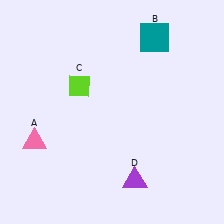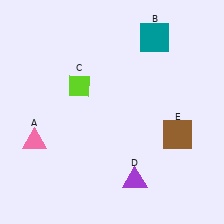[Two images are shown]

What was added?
A brown square (E) was added in Image 2.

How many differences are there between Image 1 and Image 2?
There is 1 difference between the two images.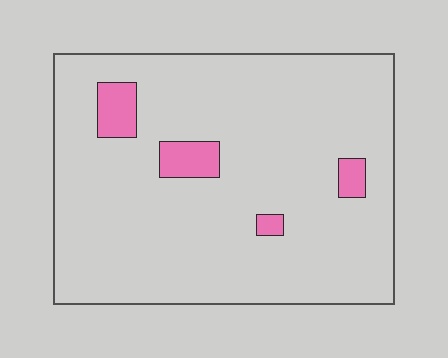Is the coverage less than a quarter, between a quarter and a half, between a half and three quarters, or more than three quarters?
Less than a quarter.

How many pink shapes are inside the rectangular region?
4.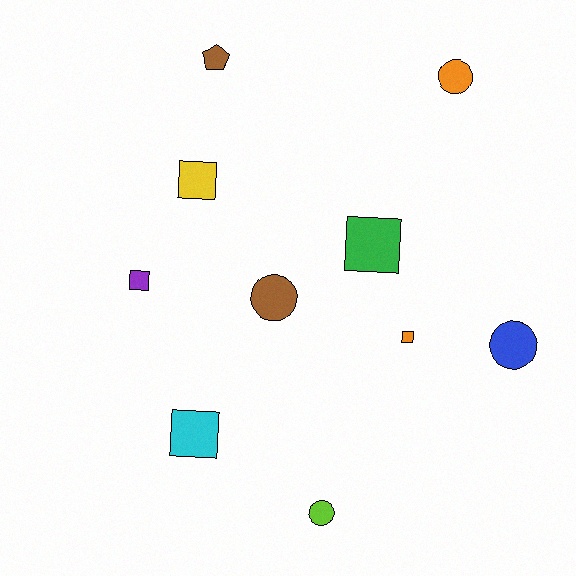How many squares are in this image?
There are 5 squares.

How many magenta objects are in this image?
There are no magenta objects.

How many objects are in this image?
There are 10 objects.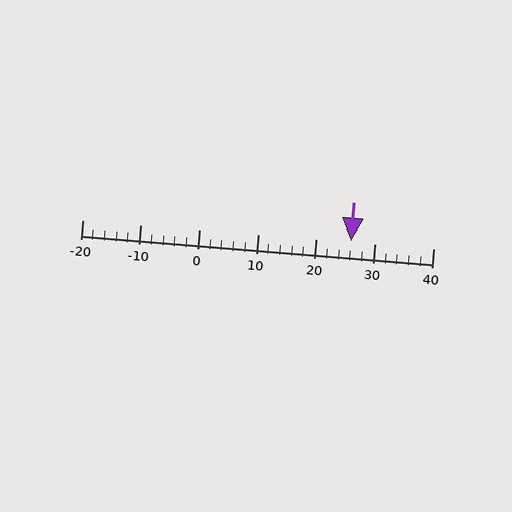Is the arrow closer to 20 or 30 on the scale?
The arrow is closer to 30.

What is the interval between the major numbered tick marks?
The major tick marks are spaced 10 units apart.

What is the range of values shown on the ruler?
The ruler shows values from -20 to 40.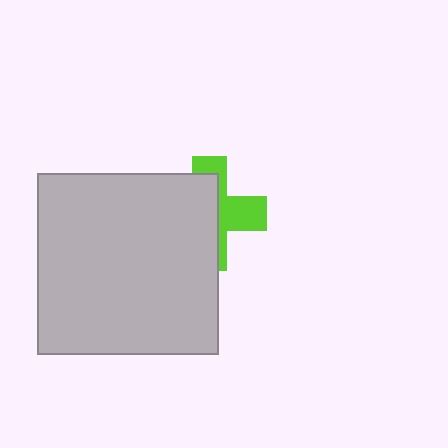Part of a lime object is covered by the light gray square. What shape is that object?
It is a cross.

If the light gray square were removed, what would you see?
You would see the complete lime cross.